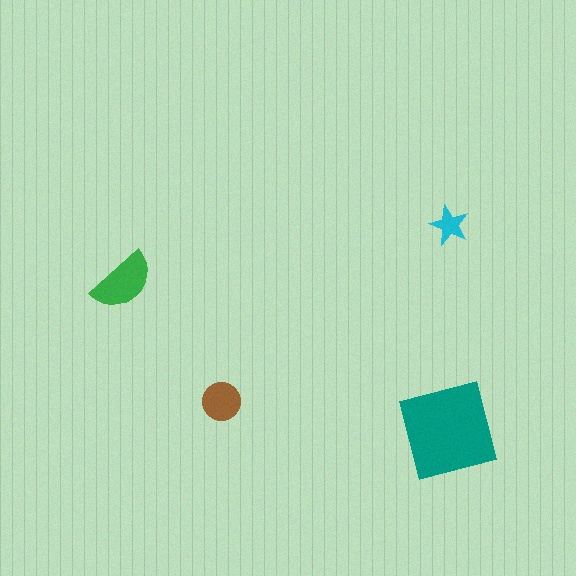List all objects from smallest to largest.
The cyan star, the brown circle, the green semicircle, the teal square.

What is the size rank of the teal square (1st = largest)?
1st.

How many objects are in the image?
There are 4 objects in the image.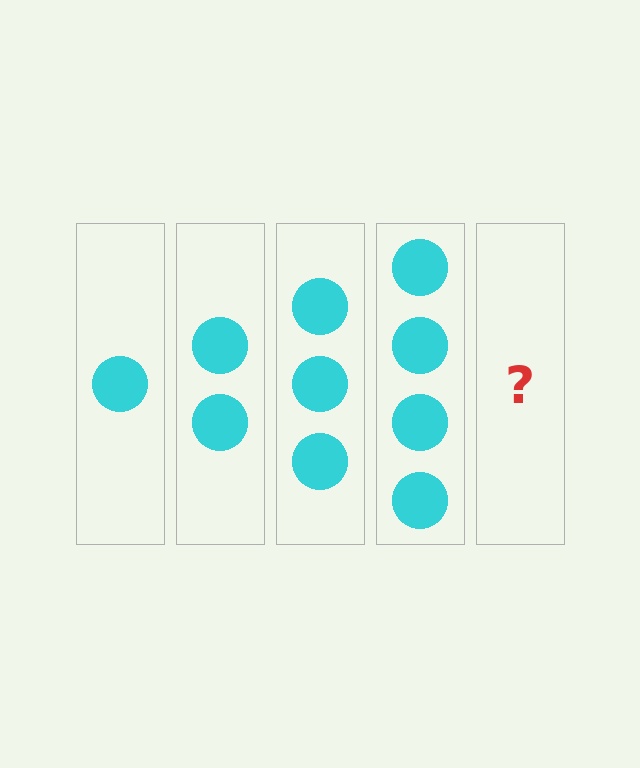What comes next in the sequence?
The next element should be 5 circles.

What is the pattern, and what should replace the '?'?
The pattern is that each step adds one more circle. The '?' should be 5 circles.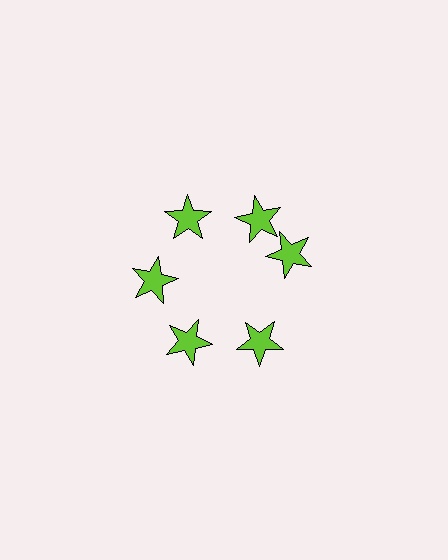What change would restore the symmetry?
The symmetry would be restored by rotating it back into even spacing with its neighbors so that all 6 stars sit at equal angles and equal distance from the center.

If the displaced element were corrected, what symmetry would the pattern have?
It would have 6-fold rotational symmetry — the pattern would map onto itself every 60 degrees.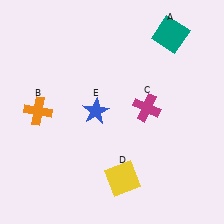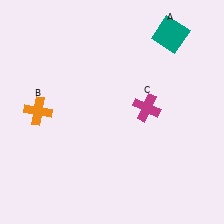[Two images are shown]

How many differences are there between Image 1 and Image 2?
There are 2 differences between the two images.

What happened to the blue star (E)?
The blue star (E) was removed in Image 2. It was in the top-left area of Image 1.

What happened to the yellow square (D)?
The yellow square (D) was removed in Image 2. It was in the bottom-right area of Image 1.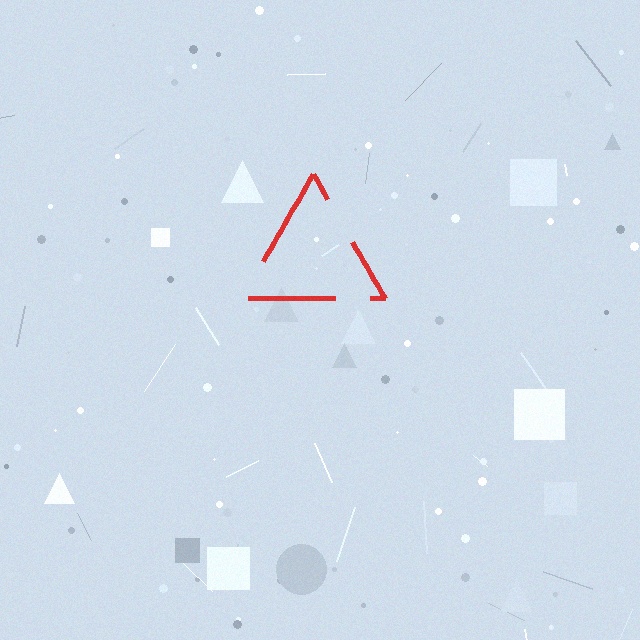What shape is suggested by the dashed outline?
The dashed outline suggests a triangle.